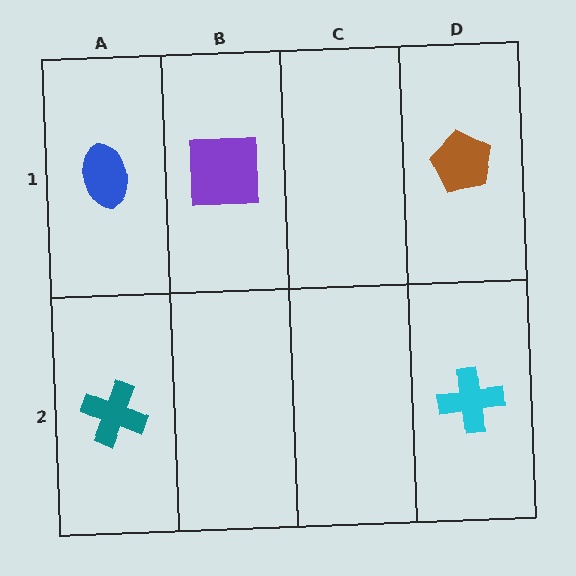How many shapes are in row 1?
3 shapes.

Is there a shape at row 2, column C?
No, that cell is empty.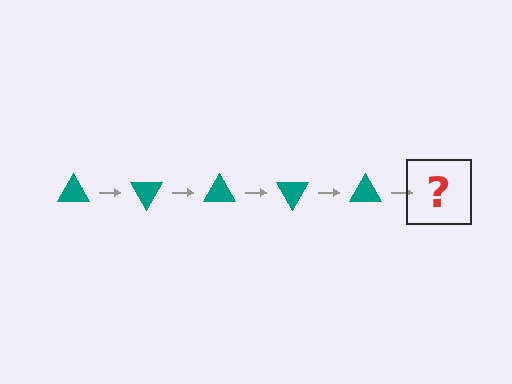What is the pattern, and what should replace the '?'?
The pattern is that the triangle rotates 60 degrees each step. The '?' should be a teal triangle rotated 300 degrees.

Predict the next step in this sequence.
The next step is a teal triangle rotated 300 degrees.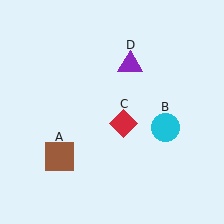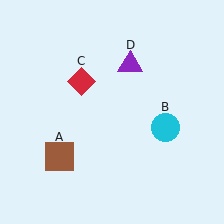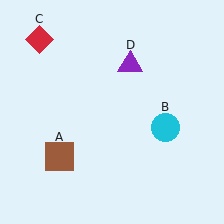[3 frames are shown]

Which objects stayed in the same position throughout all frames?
Brown square (object A) and cyan circle (object B) and purple triangle (object D) remained stationary.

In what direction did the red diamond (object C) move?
The red diamond (object C) moved up and to the left.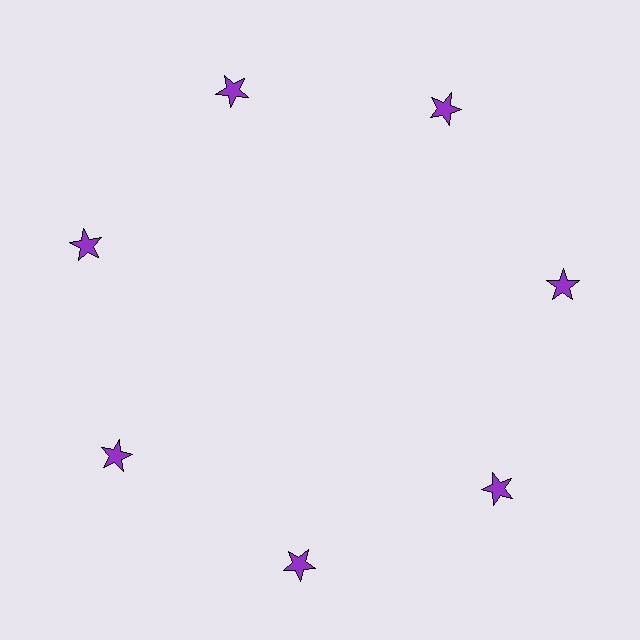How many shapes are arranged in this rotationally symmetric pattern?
There are 7 shapes, arranged in 7 groups of 1.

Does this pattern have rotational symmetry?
Yes, this pattern has 7-fold rotational symmetry. It looks the same after rotating 51 degrees around the center.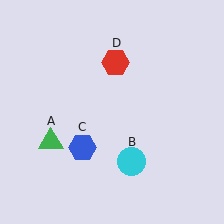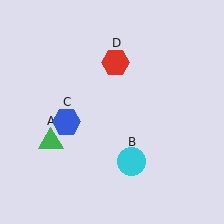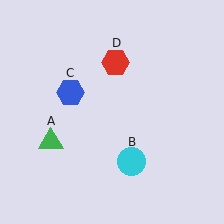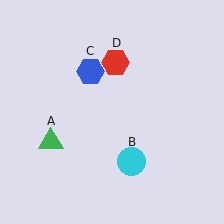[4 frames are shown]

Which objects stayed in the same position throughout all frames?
Green triangle (object A) and cyan circle (object B) and red hexagon (object D) remained stationary.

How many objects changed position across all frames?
1 object changed position: blue hexagon (object C).